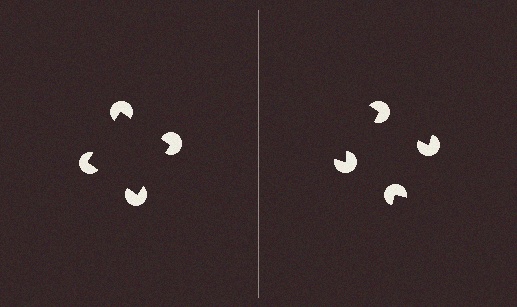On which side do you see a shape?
An illusory square appears on the left side. On the right side the wedge cuts are rotated, so no coherent shape forms.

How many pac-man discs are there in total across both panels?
8 — 4 on each side.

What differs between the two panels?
The pac-man discs are positioned identically on both sides; only the wedge orientations differ. On the left they align to a square; on the right they are misaligned.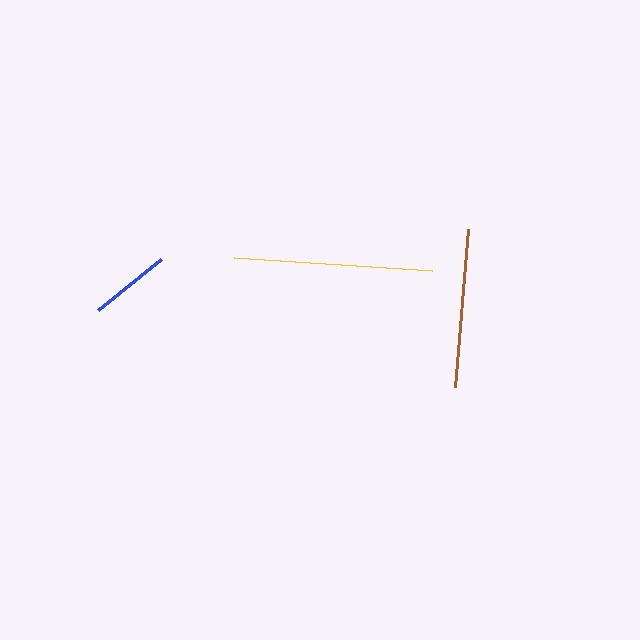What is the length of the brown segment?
The brown segment is approximately 159 pixels long.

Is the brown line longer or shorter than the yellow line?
The yellow line is longer than the brown line.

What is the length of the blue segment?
The blue segment is approximately 82 pixels long.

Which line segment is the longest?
The yellow line is the longest at approximately 199 pixels.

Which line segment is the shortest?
The blue line is the shortest at approximately 82 pixels.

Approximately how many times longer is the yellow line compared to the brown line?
The yellow line is approximately 1.2 times the length of the brown line.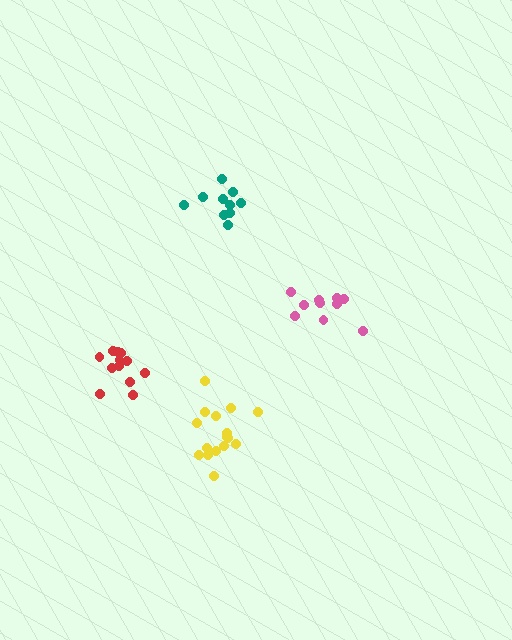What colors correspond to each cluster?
The clusters are colored: pink, yellow, teal, red.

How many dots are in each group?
Group 1: 10 dots, Group 2: 16 dots, Group 3: 10 dots, Group 4: 12 dots (48 total).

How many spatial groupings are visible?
There are 4 spatial groupings.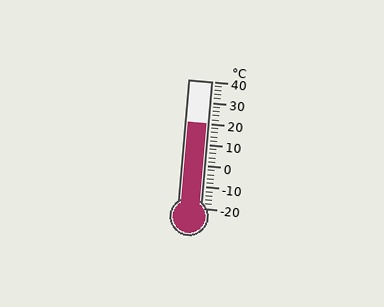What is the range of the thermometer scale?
The thermometer scale ranges from -20°C to 40°C.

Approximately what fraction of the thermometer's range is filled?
The thermometer is filled to approximately 65% of its range.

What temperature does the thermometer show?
The thermometer shows approximately 20°C.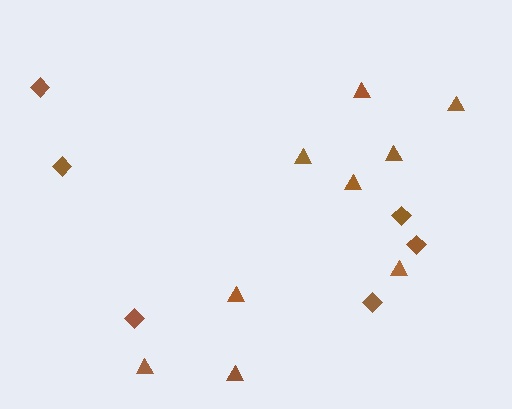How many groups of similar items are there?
There are 2 groups: one group of triangles (9) and one group of diamonds (6).